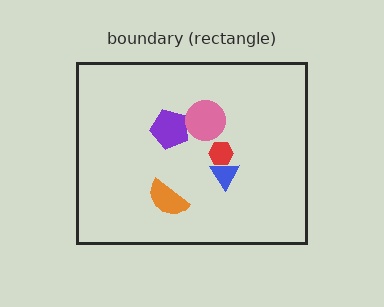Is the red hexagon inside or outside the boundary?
Inside.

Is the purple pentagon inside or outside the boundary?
Inside.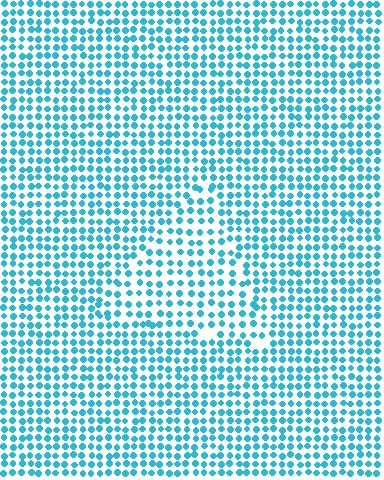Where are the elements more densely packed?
The elements are more densely packed outside the triangle boundary.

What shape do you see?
I see a triangle.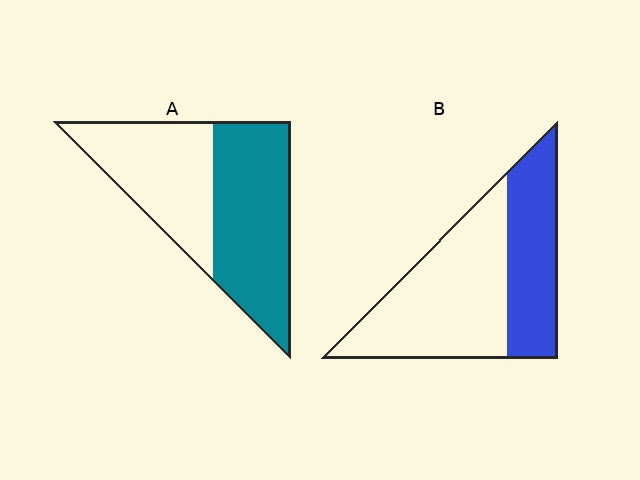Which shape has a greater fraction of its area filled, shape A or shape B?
Shape A.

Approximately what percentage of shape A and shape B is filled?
A is approximately 55% and B is approximately 40%.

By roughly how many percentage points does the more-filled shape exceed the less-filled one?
By roughly 15 percentage points (A over B).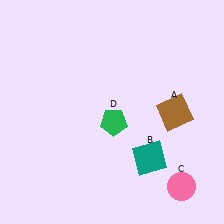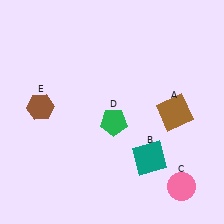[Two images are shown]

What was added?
A brown hexagon (E) was added in Image 2.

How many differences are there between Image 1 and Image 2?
There is 1 difference between the two images.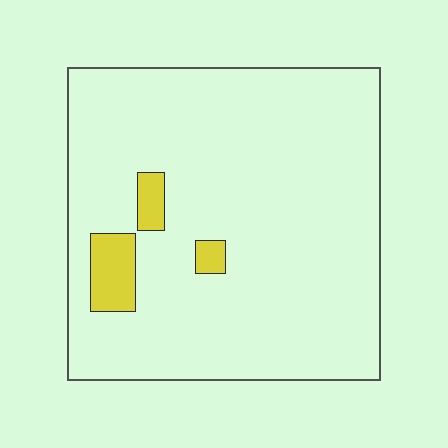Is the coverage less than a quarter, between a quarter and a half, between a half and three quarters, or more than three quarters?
Less than a quarter.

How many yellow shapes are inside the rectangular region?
3.